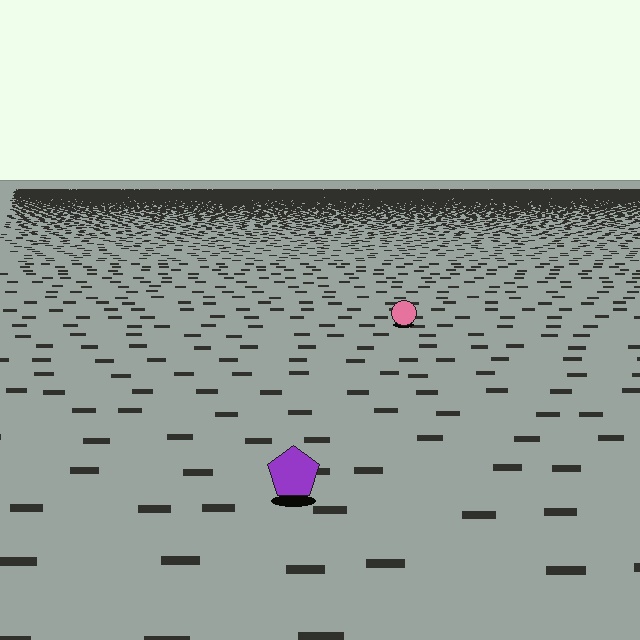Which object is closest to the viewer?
The purple pentagon is closest. The texture marks near it are larger and more spread out.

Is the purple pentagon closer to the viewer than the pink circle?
Yes. The purple pentagon is closer — you can tell from the texture gradient: the ground texture is coarser near it.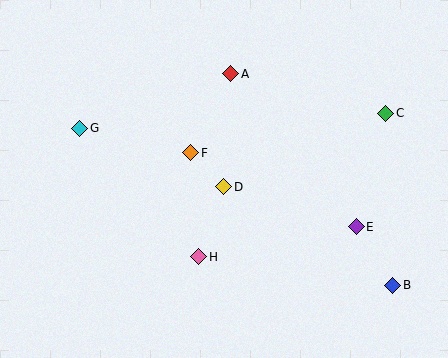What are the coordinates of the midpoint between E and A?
The midpoint between E and A is at (294, 150).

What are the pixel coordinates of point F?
Point F is at (191, 153).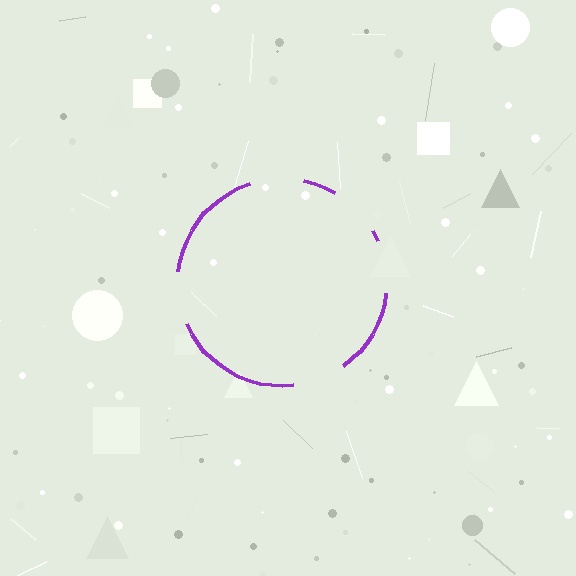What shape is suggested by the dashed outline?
The dashed outline suggests a circle.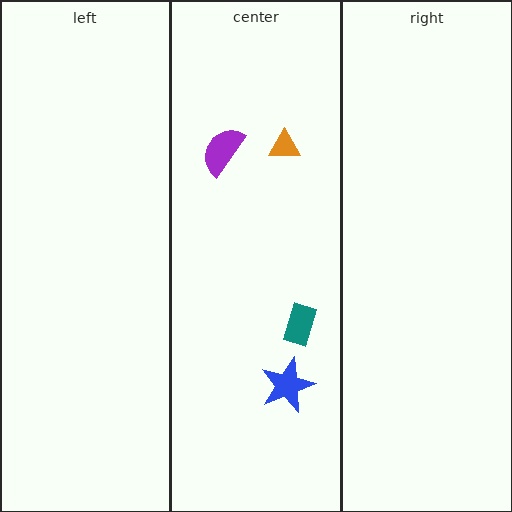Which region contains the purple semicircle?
The center region.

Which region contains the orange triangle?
The center region.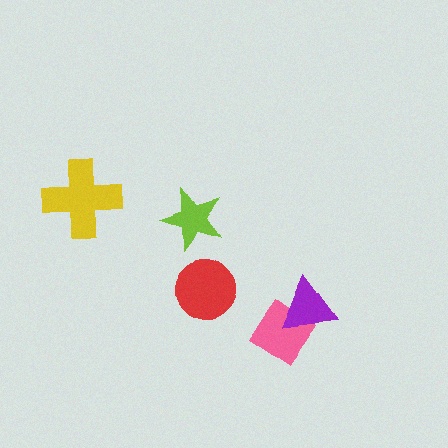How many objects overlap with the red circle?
0 objects overlap with the red circle.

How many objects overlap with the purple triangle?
1 object overlaps with the purple triangle.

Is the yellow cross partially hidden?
No, no other shape covers it.